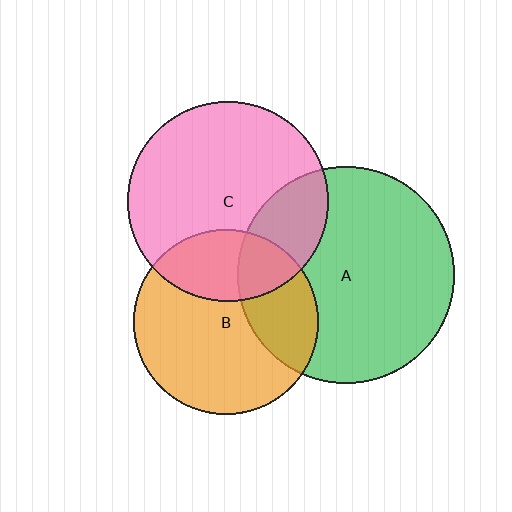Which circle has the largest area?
Circle A (green).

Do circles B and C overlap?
Yes.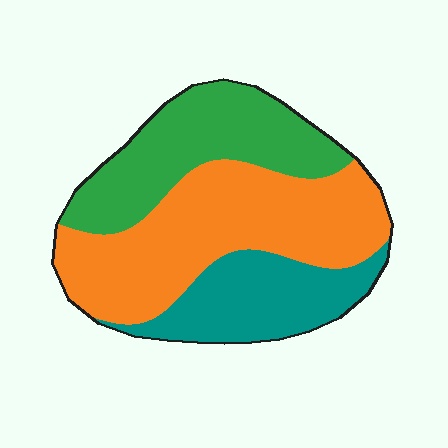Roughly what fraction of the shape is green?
Green covers around 30% of the shape.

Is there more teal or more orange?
Orange.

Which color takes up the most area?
Orange, at roughly 45%.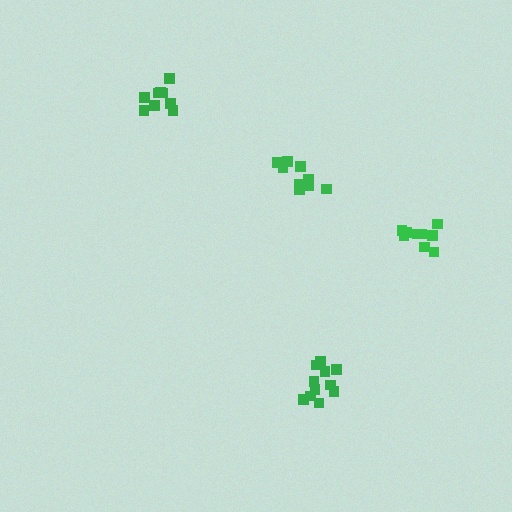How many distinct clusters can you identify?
There are 4 distinct clusters.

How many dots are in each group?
Group 1: 9 dots, Group 2: 9 dots, Group 3: 9 dots, Group 4: 11 dots (38 total).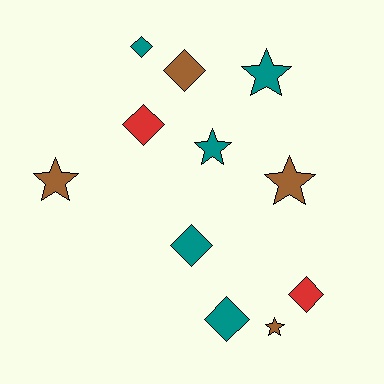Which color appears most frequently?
Teal, with 5 objects.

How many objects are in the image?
There are 11 objects.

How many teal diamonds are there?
There are 3 teal diamonds.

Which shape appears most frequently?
Diamond, with 6 objects.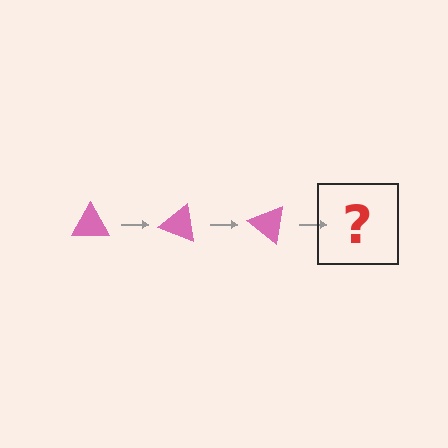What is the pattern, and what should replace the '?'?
The pattern is that the triangle rotates 20 degrees each step. The '?' should be a pink triangle rotated 60 degrees.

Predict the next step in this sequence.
The next step is a pink triangle rotated 60 degrees.